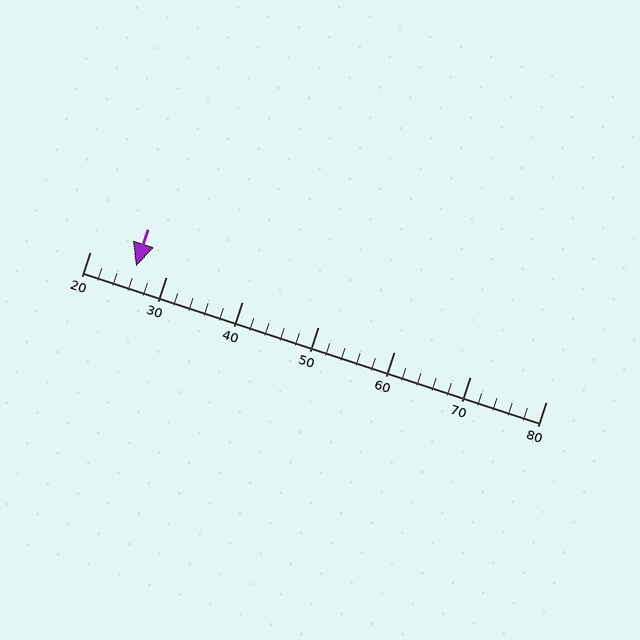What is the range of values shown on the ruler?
The ruler shows values from 20 to 80.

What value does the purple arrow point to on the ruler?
The purple arrow points to approximately 26.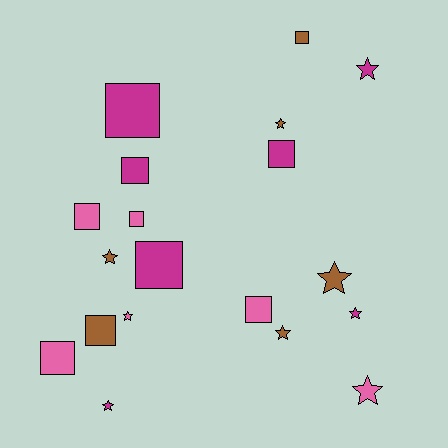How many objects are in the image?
There are 19 objects.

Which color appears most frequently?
Magenta, with 7 objects.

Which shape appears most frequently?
Square, with 10 objects.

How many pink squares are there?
There are 4 pink squares.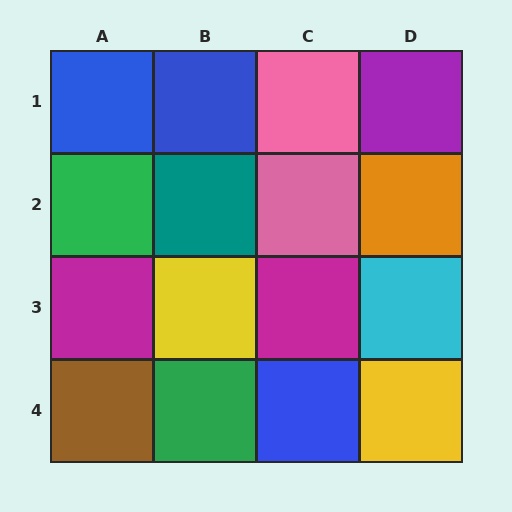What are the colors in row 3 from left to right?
Magenta, yellow, magenta, cyan.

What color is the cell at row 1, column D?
Purple.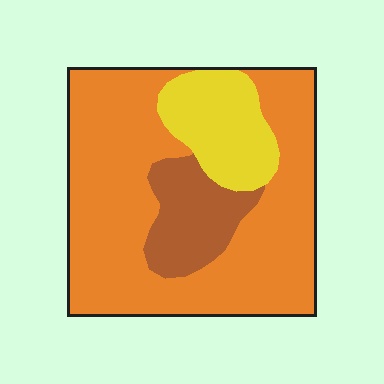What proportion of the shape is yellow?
Yellow takes up about one sixth (1/6) of the shape.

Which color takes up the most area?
Orange, at roughly 70%.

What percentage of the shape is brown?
Brown takes up about one eighth (1/8) of the shape.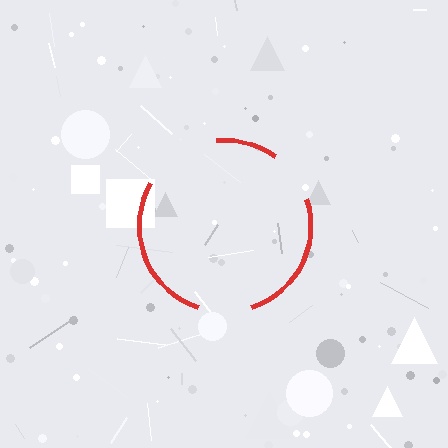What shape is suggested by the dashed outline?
The dashed outline suggests a circle.